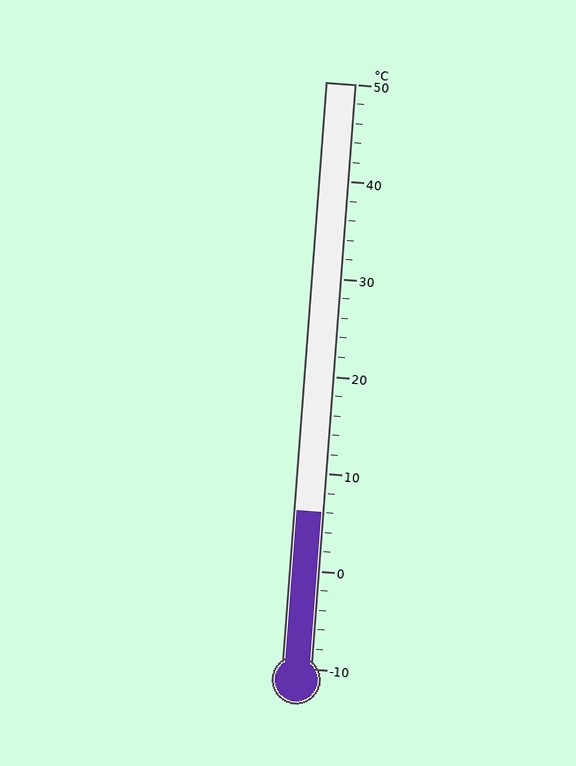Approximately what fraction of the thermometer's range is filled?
The thermometer is filled to approximately 25% of its range.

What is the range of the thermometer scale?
The thermometer scale ranges from -10°C to 50°C.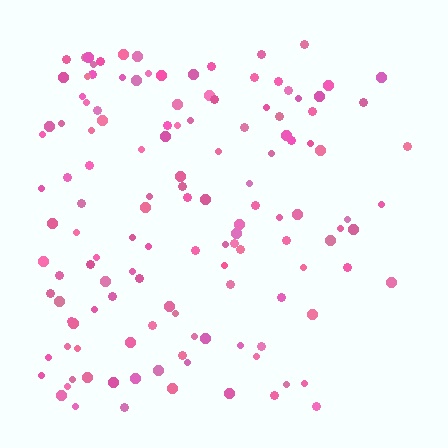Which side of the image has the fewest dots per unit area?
The right.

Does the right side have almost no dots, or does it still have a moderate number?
Still a moderate number, just noticeably fewer than the left.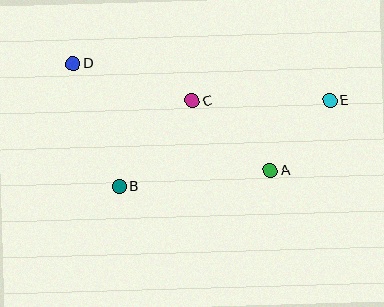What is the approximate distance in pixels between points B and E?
The distance between B and E is approximately 227 pixels.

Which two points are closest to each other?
Points A and E are closest to each other.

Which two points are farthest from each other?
Points D and E are farthest from each other.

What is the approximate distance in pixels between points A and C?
The distance between A and C is approximately 105 pixels.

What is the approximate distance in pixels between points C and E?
The distance between C and E is approximately 137 pixels.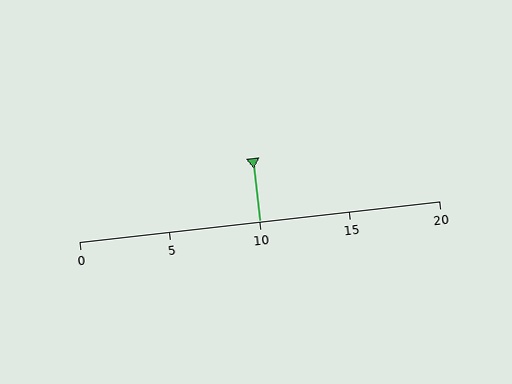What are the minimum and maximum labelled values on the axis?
The axis runs from 0 to 20.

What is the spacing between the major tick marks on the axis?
The major ticks are spaced 5 apart.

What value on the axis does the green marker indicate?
The marker indicates approximately 10.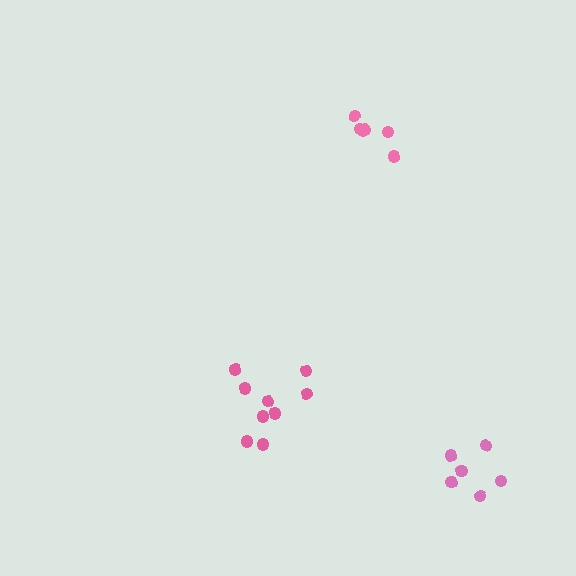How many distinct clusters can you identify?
There are 3 distinct clusters.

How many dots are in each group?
Group 1: 9 dots, Group 2: 6 dots, Group 3: 6 dots (21 total).